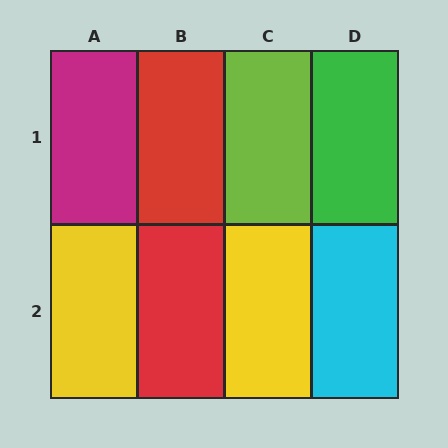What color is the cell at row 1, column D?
Green.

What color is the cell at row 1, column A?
Magenta.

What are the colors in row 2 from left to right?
Yellow, red, yellow, cyan.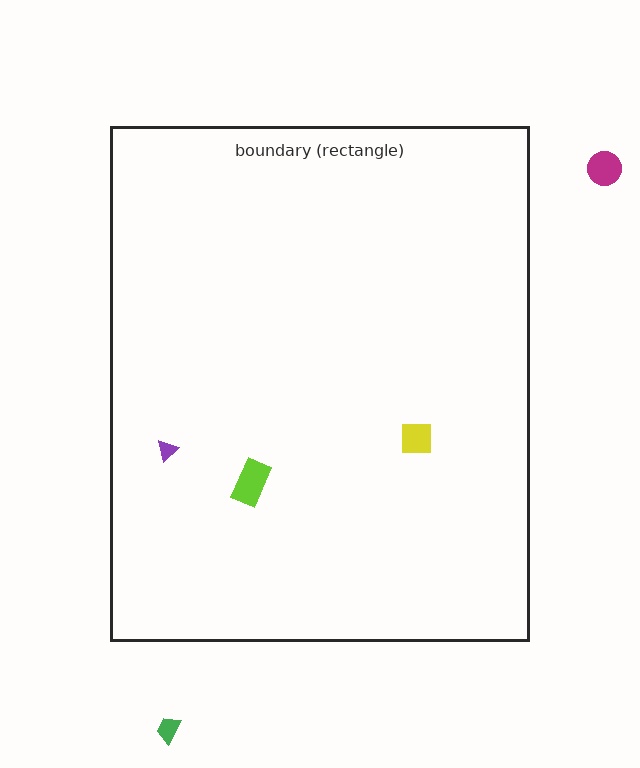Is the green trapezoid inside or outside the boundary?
Outside.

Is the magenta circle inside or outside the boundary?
Outside.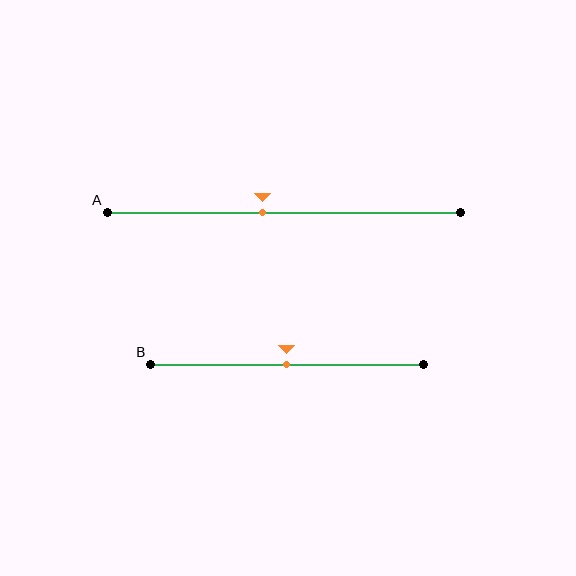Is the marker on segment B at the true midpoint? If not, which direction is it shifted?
Yes, the marker on segment B is at the true midpoint.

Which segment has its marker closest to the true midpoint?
Segment B has its marker closest to the true midpoint.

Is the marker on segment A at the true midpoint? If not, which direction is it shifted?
No, the marker on segment A is shifted to the left by about 6% of the segment length.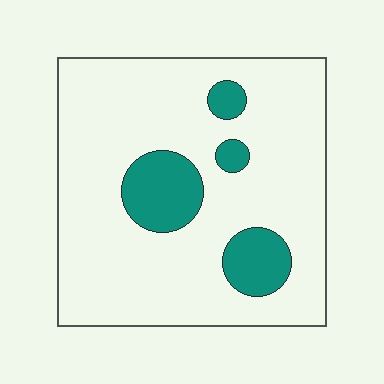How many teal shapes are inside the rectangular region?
4.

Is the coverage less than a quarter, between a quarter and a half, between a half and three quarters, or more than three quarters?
Less than a quarter.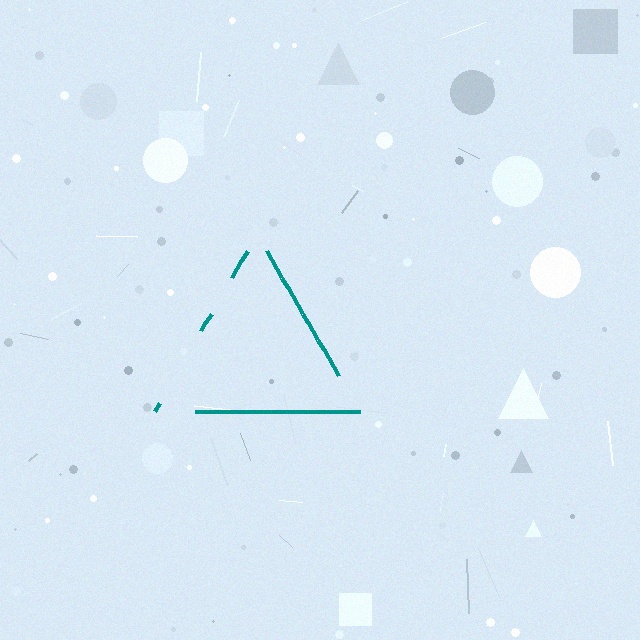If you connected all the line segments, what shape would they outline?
They would outline a triangle.